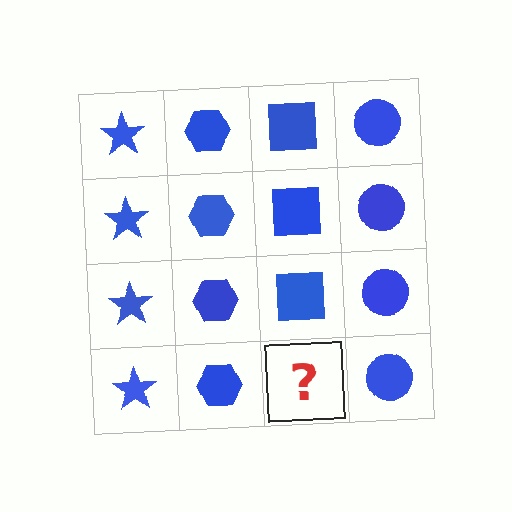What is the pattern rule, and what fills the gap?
The rule is that each column has a consistent shape. The gap should be filled with a blue square.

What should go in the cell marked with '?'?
The missing cell should contain a blue square.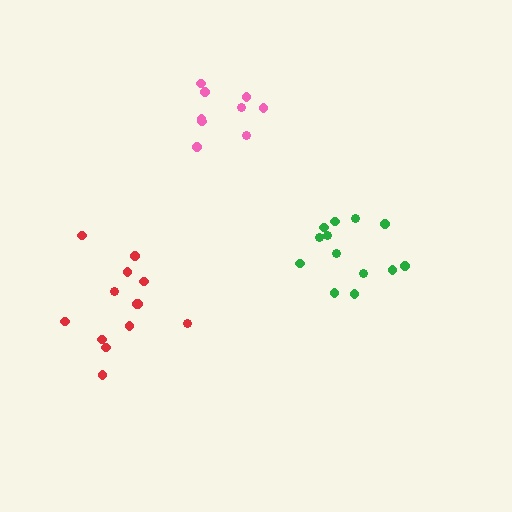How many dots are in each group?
Group 1: 9 dots, Group 2: 13 dots, Group 3: 13 dots (35 total).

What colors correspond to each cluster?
The clusters are colored: pink, red, green.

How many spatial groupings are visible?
There are 3 spatial groupings.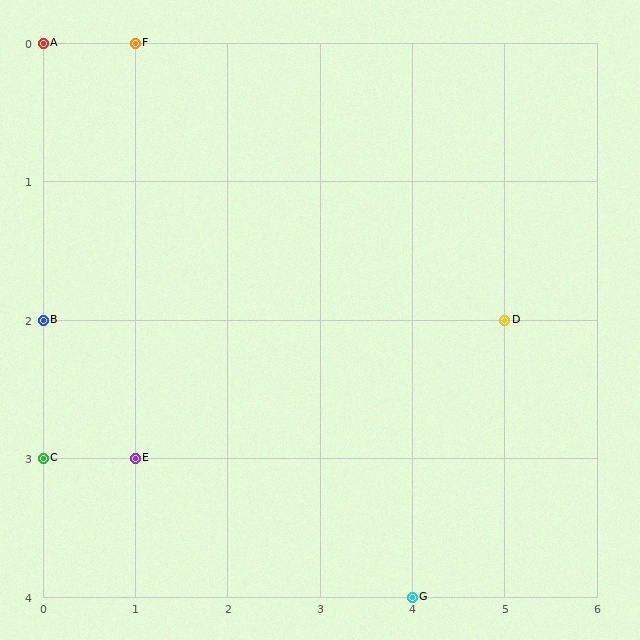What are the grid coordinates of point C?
Point C is at grid coordinates (0, 3).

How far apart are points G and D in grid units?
Points G and D are 1 column and 2 rows apart (about 2.2 grid units diagonally).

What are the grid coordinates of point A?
Point A is at grid coordinates (0, 0).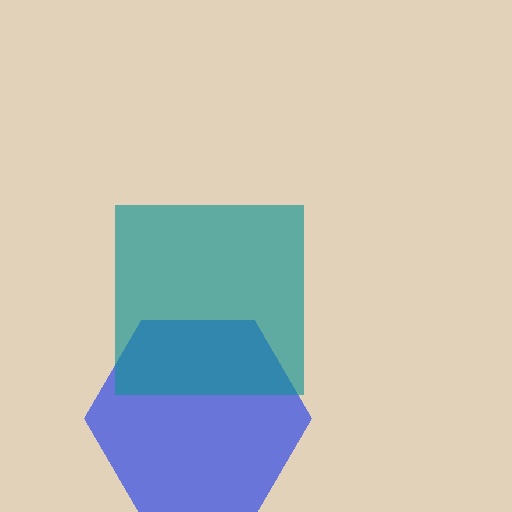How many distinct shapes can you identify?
There are 2 distinct shapes: a blue hexagon, a teal square.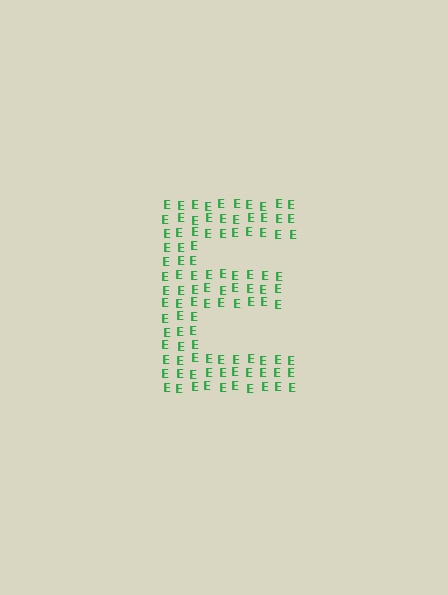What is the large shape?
The large shape is the letter E.